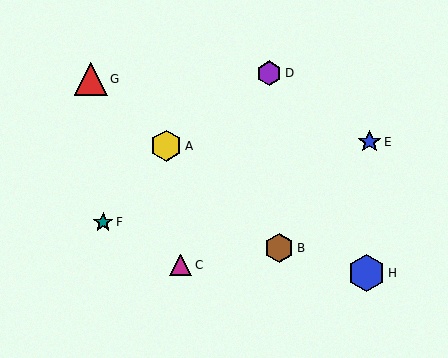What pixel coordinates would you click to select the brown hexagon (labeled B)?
Click at (279, 248) to select the brown hexagon B.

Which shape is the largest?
The blue hexagon (labeled H) is the largest.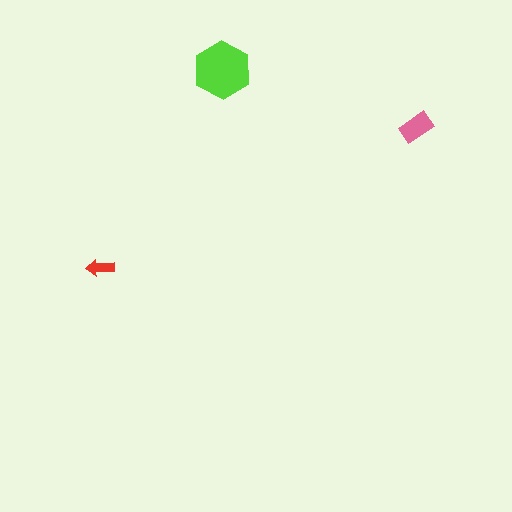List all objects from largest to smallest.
The lime hexagon, the pink rectangle, the red arrow.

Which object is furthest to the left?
The red arrow is leftmost.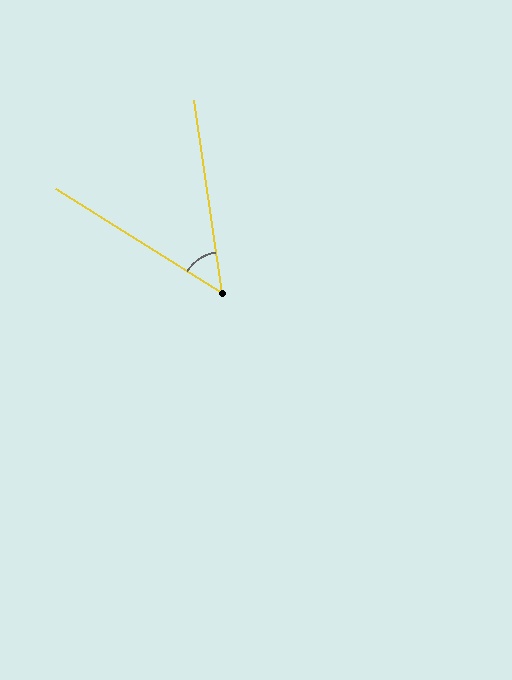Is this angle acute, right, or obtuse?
It is acute.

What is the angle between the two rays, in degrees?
Approximately 50 degrees.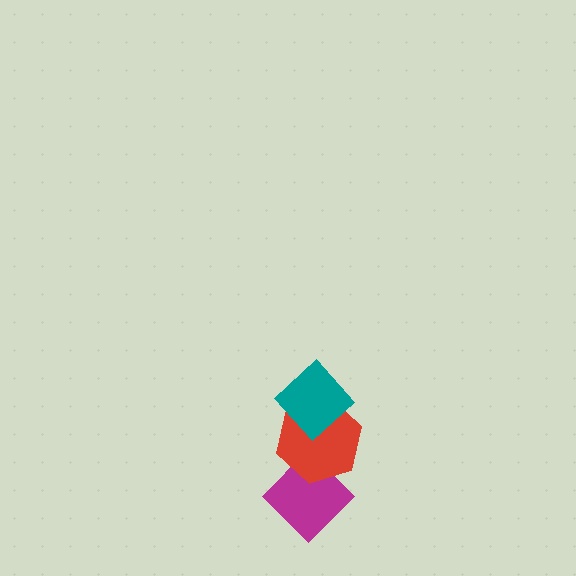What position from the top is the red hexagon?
The red hexagon is 2nd from the top.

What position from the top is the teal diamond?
The teal diamond is 1st from the top.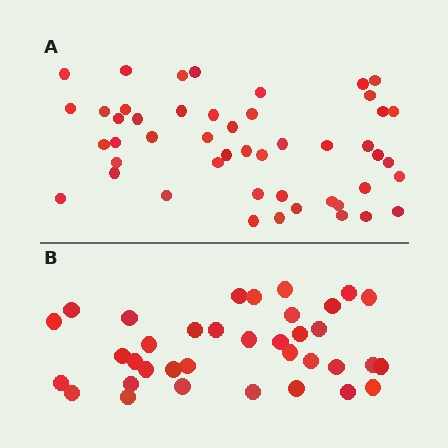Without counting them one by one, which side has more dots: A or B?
Region A (the top region) has more dots.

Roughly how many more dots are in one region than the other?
Region A has roughly 12 or so more dots than region B.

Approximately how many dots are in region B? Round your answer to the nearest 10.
About 40 dots. (The exact count is 36, which rounds to 40.)